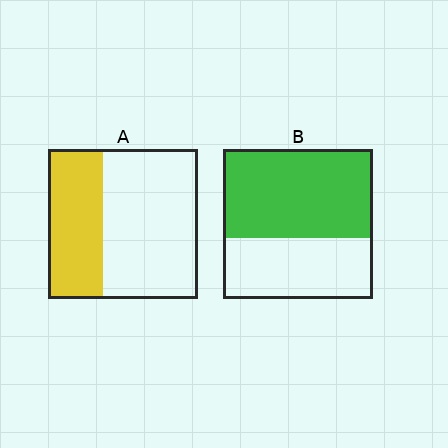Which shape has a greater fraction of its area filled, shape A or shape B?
Shape B.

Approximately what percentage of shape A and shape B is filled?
A is approximately 35% and B is approximately 60%.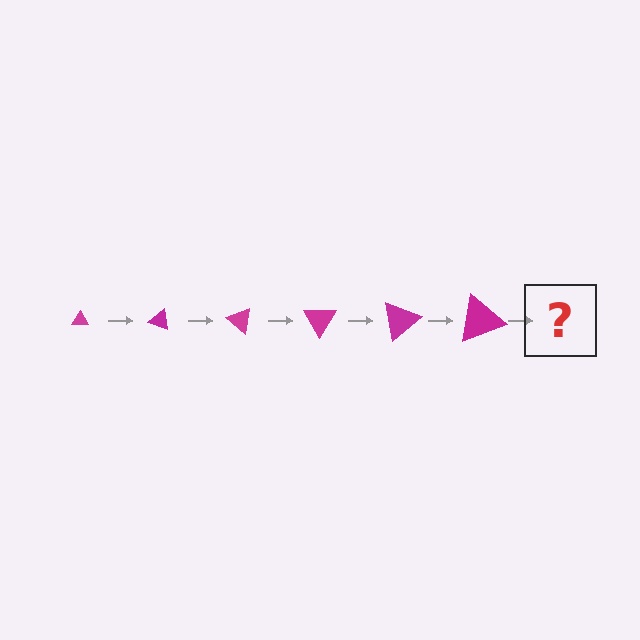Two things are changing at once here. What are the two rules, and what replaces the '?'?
The two rules are that the triangle grows larger each step and it rotates 20 degrees each step. The '?' should be a triangle, larger than the previous one and rotated 120 degrees from the start.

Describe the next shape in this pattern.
It should be a triangle, larger than the previous one and rotated 120 degrees from the start.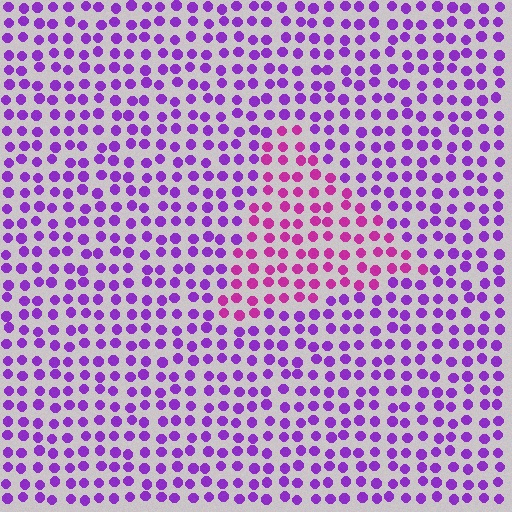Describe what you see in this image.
The image is filled with small purple elements in a uniform arrangement. A triangle-shaped region is visible where the elements are tinted to a slightly different hue, forming a subtle color boundary.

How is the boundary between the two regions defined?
The boundary is defined purely by a slight shift in hue (about 37 degrees). Spacing, size, and orientation are identical on both sides.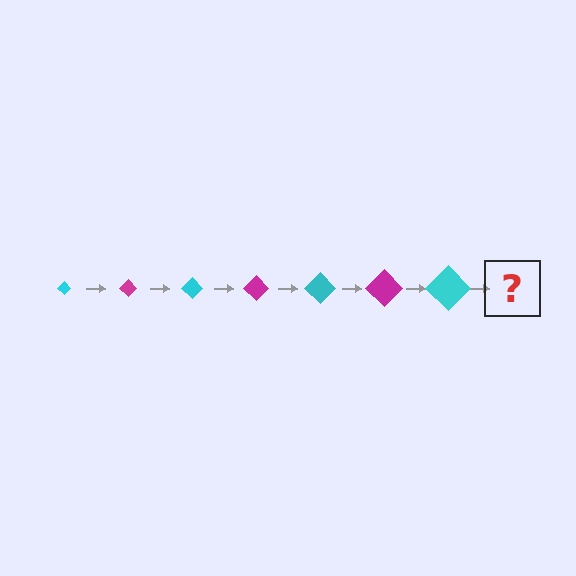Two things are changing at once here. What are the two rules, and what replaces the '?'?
The two rules are that the diamond grows larger each step and the color cycles through cyan and magenta. The '?' should be a magenta diamond, larger than the previous one.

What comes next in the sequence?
The next element should be a magenta diamond, larger than the previous one.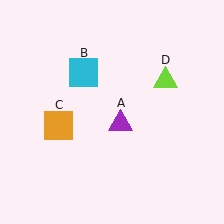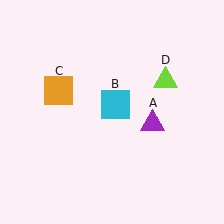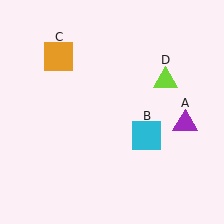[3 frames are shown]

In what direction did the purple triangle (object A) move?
The purple triangle (object A) moved right.